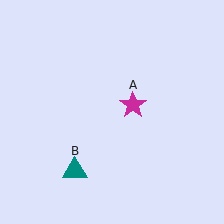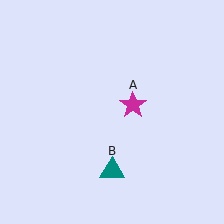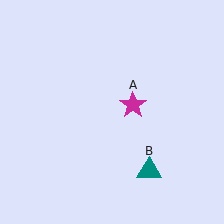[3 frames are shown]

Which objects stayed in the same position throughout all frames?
Magenta star (object A) remained stationary.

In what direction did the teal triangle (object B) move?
The teal triangle (object B) moved right.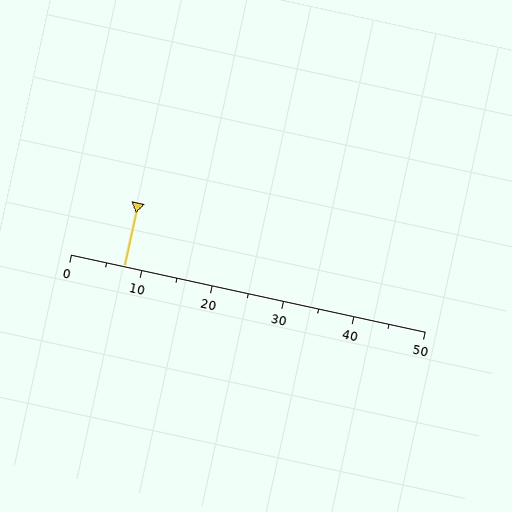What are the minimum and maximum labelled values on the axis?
The axis runs from 0 to 50.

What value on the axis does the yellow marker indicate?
The marker indicates approximately 7.5.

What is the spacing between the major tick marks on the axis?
The major ticks are spaced 10 apart.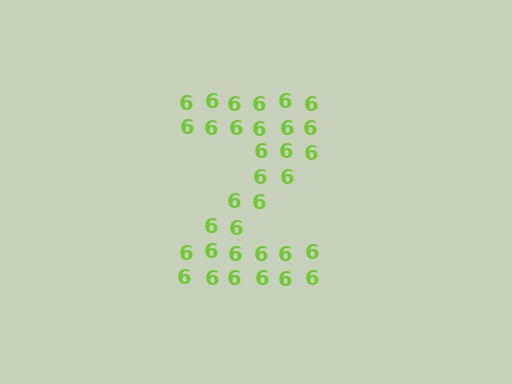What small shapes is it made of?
It is made of small digit 6's.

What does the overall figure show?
The overall figure shows the letter Z.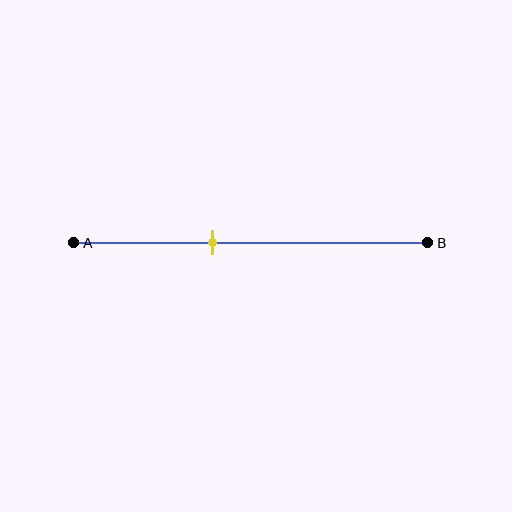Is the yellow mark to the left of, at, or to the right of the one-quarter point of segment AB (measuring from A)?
The yellow mark is to the right of the one-quarter point of segment AB.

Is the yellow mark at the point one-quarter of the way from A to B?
No, the mark is at about 40% from A, not at the 25% one-quarter point.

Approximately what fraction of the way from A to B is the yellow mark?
The yellow mark is approximately 40% of the way from A to B.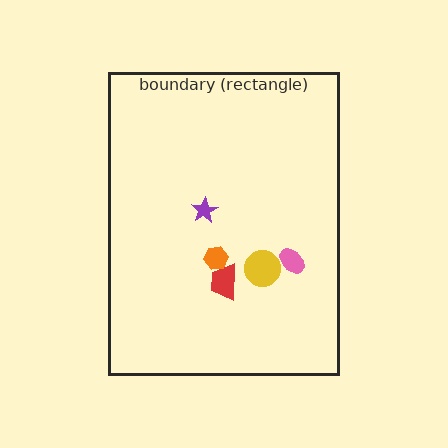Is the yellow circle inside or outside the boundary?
Inside.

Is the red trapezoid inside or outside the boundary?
Inside.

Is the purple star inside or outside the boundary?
Inside.